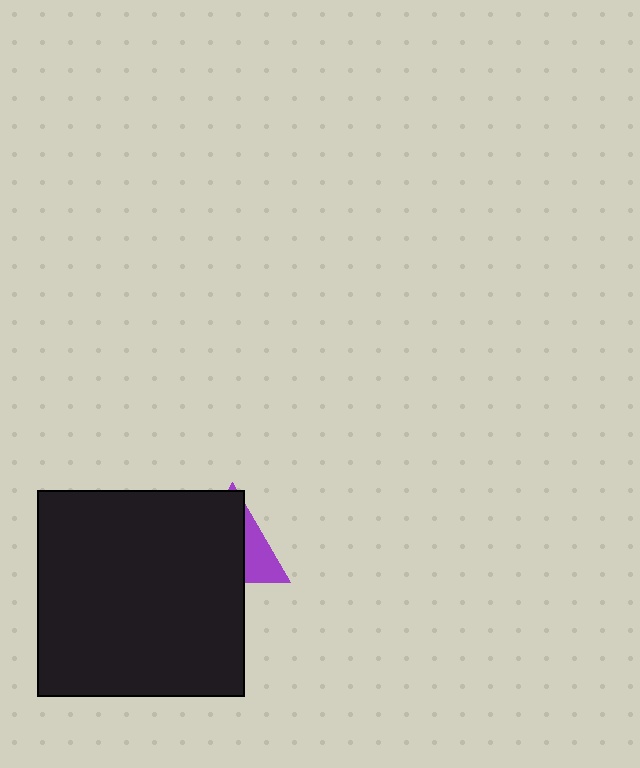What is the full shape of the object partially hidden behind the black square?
The partially hidden object is a purple triangle.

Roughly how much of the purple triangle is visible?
A small part of it is visible (roughly 31%).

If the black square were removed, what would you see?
You would see the complete purple triangle.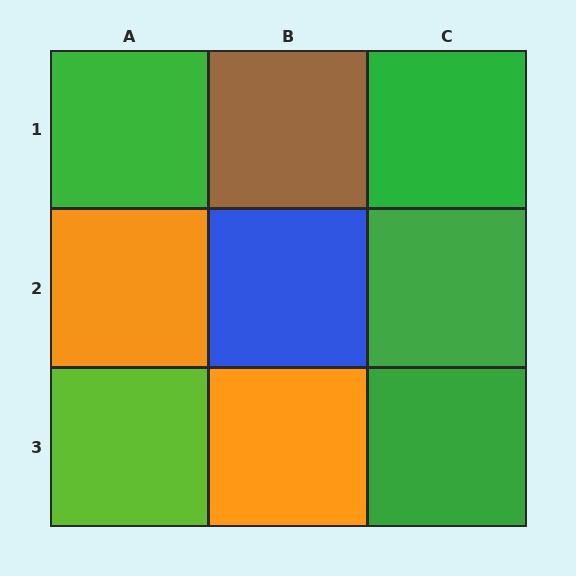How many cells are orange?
2 cells are orange.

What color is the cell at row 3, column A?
Lime.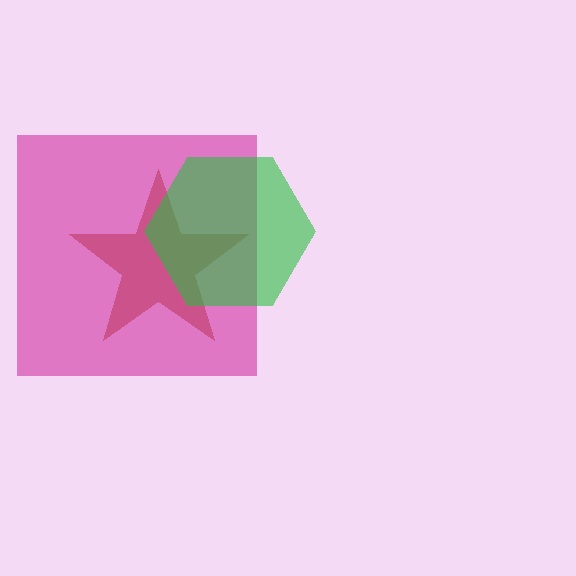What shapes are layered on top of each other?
The layered shapes are: a brown star, a magenta square, a green hexagon.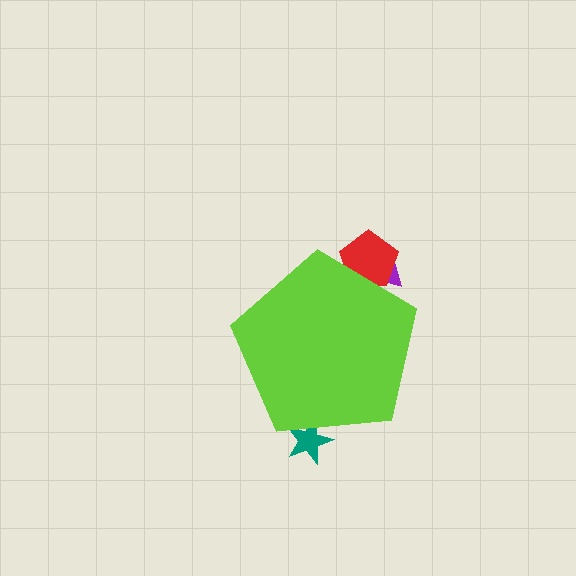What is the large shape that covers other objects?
A lime pentagon.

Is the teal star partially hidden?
Yes, the teal star is partially hidden behind the lime pentagon.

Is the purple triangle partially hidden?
Yes, the purple triangle is partially hidden behind the lime pentagon.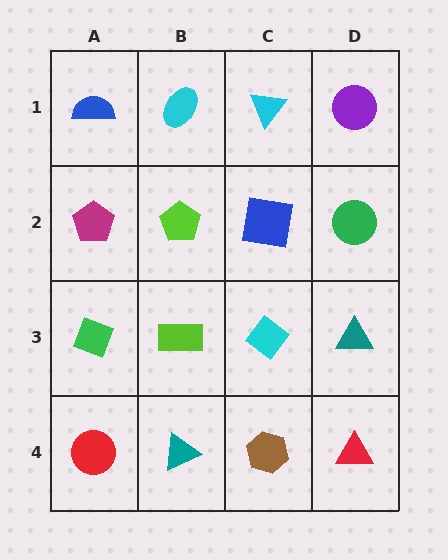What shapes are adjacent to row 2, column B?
A cyan ellipse (row 1, column B), a lime rectangle (row 3, column B), a magenta pentagon (row 2, column A), a blue square (row 2, column C).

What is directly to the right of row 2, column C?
A green circle.